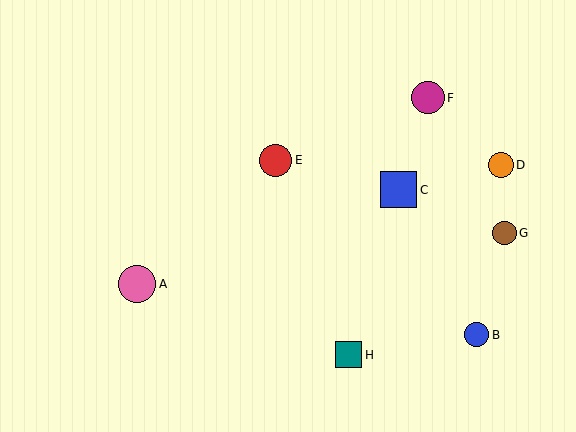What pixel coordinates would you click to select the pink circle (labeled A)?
Click at (137, 284) to select the pink circle A.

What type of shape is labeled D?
Shape D is an orange circle.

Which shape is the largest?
The pink circle (labeled A) is the largest.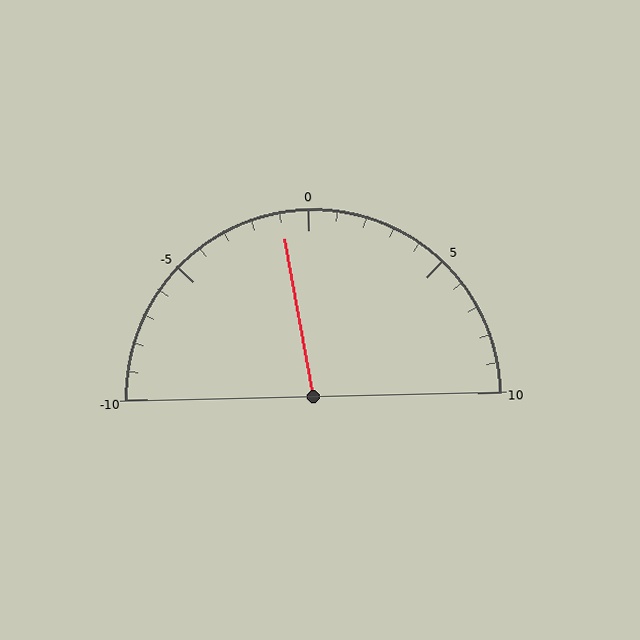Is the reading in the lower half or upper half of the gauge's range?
The reading is in the lower half of the range (-10 to 10).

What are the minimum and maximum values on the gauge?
The gauge ranges from -10 to 10.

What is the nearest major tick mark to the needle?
The nearest major tick mark is 0.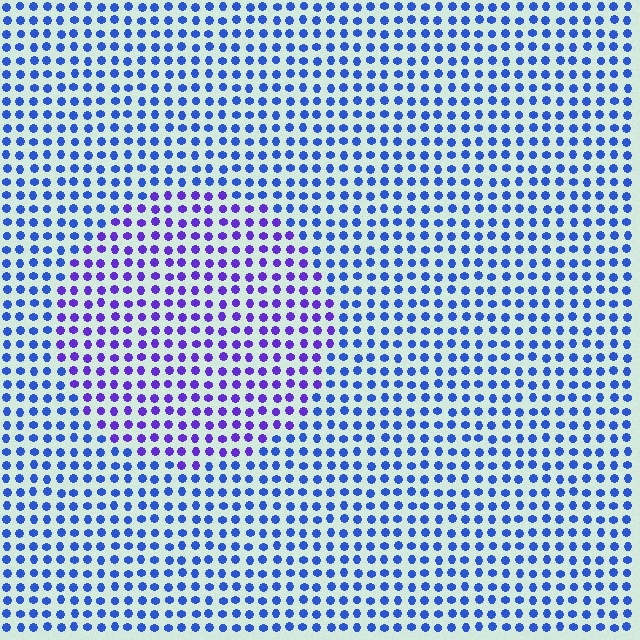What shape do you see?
I see a circle.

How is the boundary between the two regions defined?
The boundary is defined purely by a slight shift in hue (about 36 degrees). Spacing, size, and orientation are identical on both sides.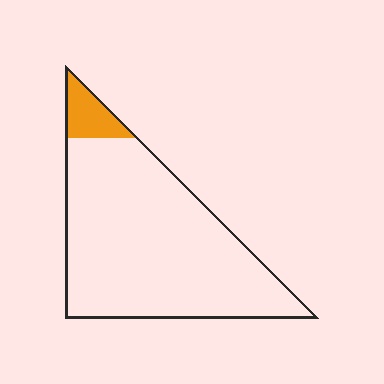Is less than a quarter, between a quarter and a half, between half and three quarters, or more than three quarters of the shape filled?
Less than a quarter.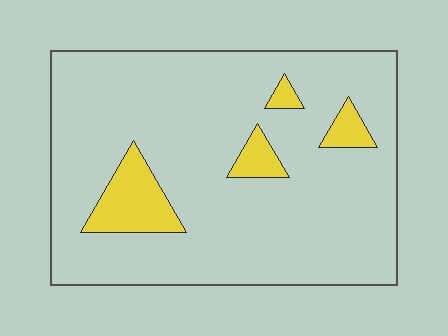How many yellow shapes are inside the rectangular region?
4.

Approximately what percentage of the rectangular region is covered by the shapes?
Approximately 10%.